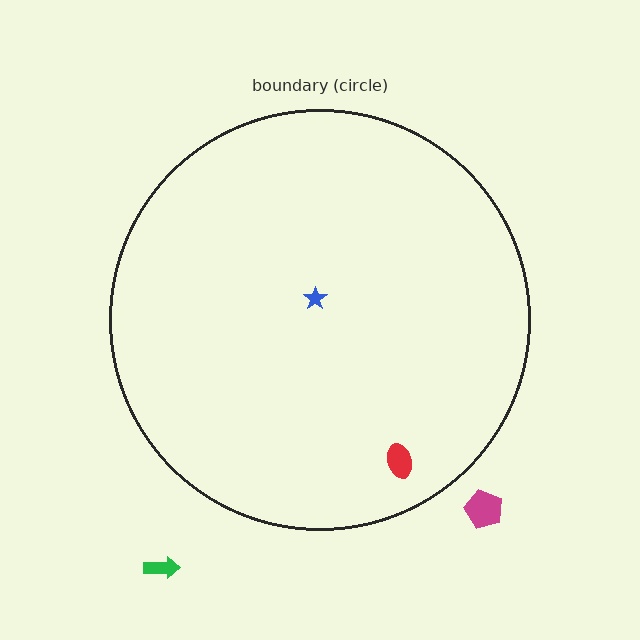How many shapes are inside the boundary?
2 inside, 2 outside.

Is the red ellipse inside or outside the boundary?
Inside.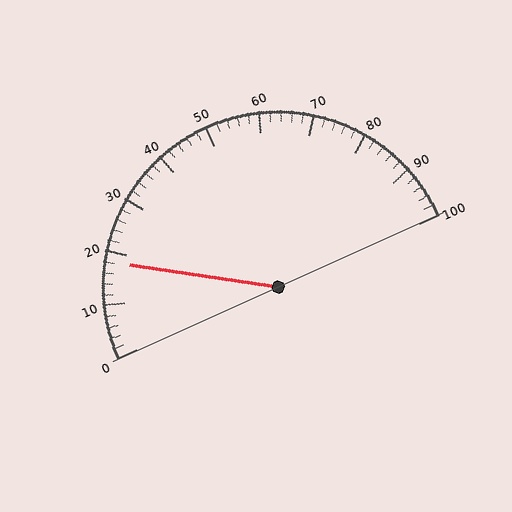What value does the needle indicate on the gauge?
The needle indicates approximately 18.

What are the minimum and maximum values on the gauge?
The gauge ranges from 0 to 100.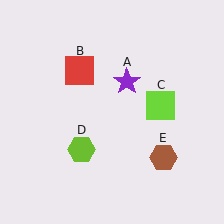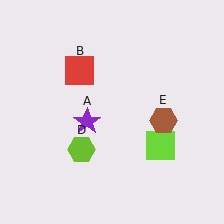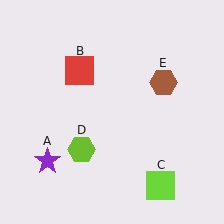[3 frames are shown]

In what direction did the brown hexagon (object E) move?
The brown hexagon (object E) moved up.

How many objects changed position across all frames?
3 objects changed position: purple star (object A), lime square (object C), brown hexagon (object E).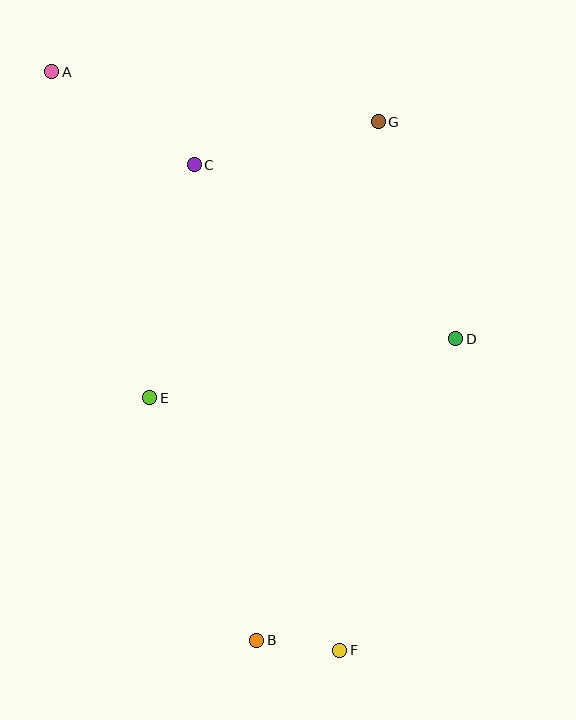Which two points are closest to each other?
Points B and F are closest to each other.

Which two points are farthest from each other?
Points A and F are farthest from each other.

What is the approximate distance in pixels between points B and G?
The distance between B and G is approximately 533 pixels.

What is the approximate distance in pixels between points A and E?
The distance between A and E is approximately 340 pixels.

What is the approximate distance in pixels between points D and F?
The distance between D and F is approximately 333 pixels.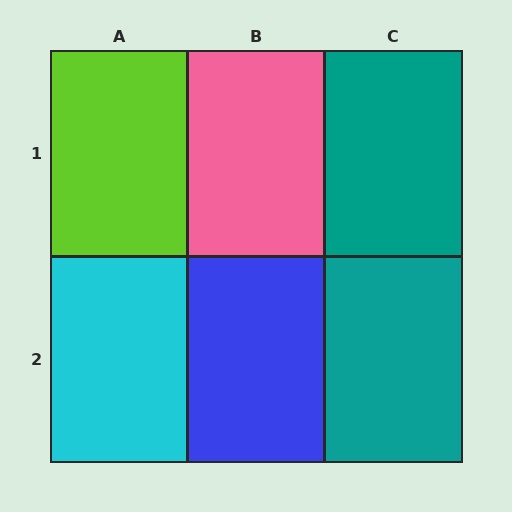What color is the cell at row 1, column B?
Pink.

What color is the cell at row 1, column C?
Teal.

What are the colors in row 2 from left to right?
Cyan, blue, teal.